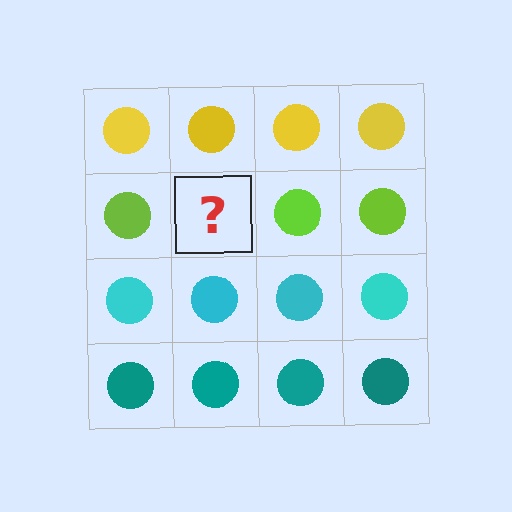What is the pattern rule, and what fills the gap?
The rule is that each row has a consistent color. The gap should be filled with a lime circle.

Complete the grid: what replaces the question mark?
The question mark should be replaced with a lime circle.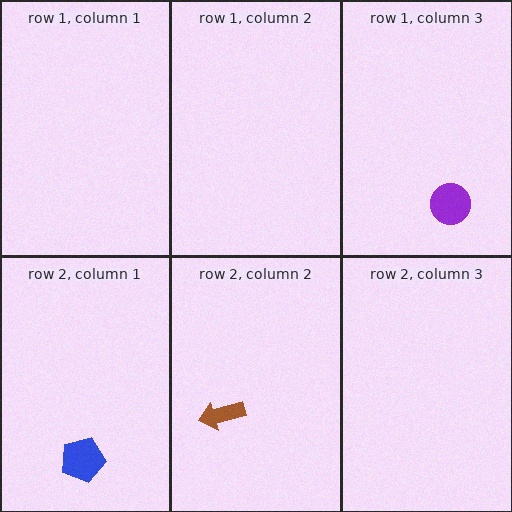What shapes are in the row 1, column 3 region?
The purple circle.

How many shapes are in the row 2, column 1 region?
1.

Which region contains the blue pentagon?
The row 2, column 1 region.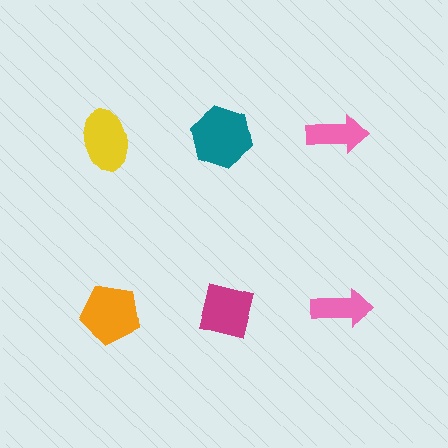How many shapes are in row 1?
3 shapes.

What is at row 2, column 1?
An orange pentagon.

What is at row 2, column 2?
A magenta square.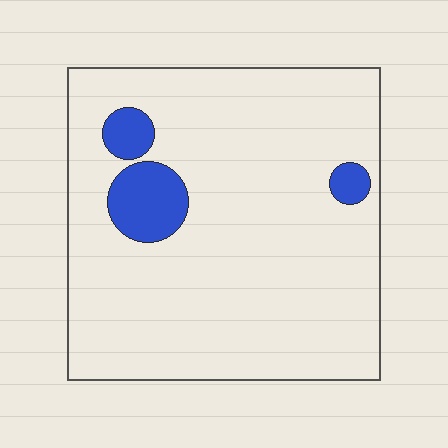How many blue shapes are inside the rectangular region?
3.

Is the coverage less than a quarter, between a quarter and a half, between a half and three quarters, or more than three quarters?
Less than a quarter.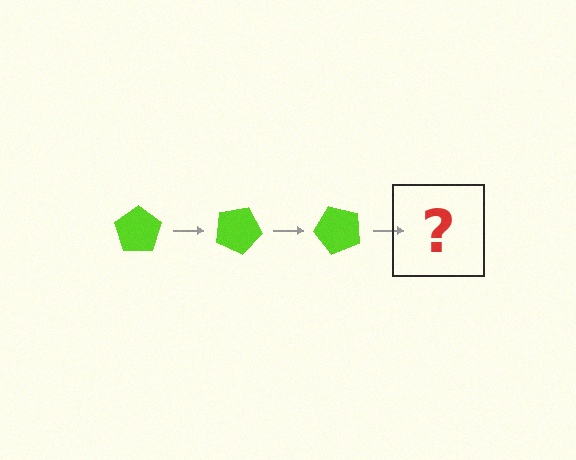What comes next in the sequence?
The next element should be a lime pentagon rotated 75 degrees.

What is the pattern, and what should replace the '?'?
The pattern is that the pentagon rotates 25 degrees each step. The '?' should be a lime pentagon rotated 75 degrees.